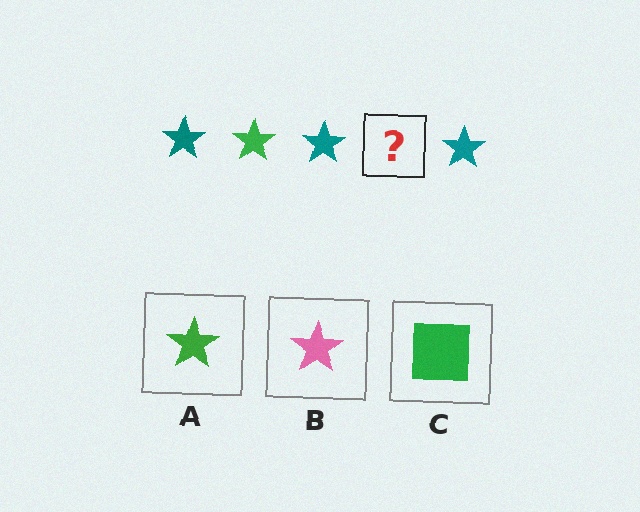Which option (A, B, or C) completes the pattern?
A.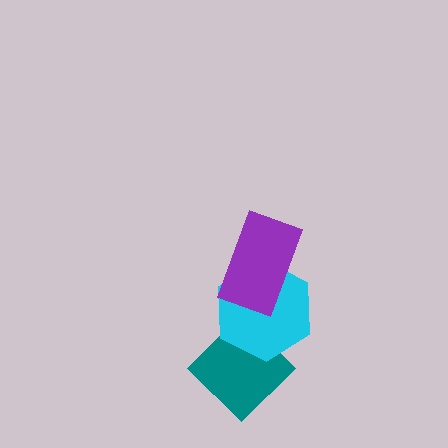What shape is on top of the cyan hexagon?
The purple rectangle is on top of the cyan hexagon.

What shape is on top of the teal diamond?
The cyan hexagon is on top of the teal diamond.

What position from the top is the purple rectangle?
The purple rectangle is 1st from the top.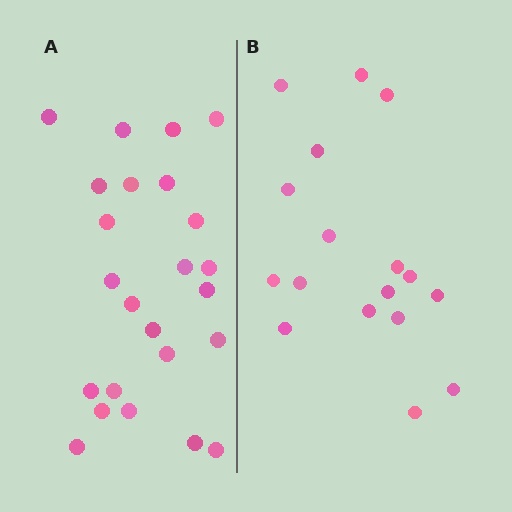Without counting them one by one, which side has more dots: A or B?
Region A (the left region) has more dots.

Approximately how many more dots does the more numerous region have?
Region A has roughly 8 or so more dots than region B.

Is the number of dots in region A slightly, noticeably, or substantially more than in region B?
Region A has noticeably more, but not dramatically so. The ratio is roughly 1.4 to 1.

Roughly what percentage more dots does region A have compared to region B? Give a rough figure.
About 40% more.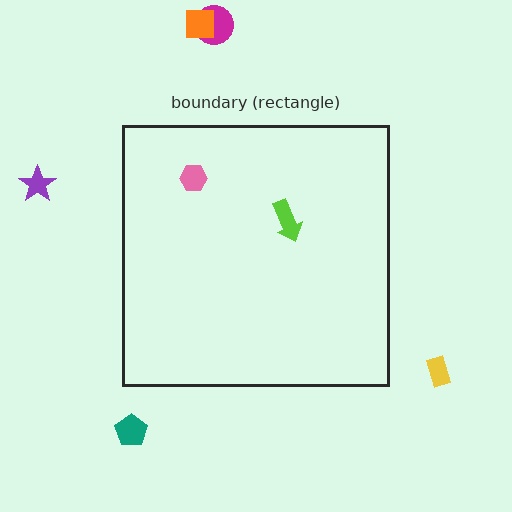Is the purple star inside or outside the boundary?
Outside.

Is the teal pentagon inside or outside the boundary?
Outside.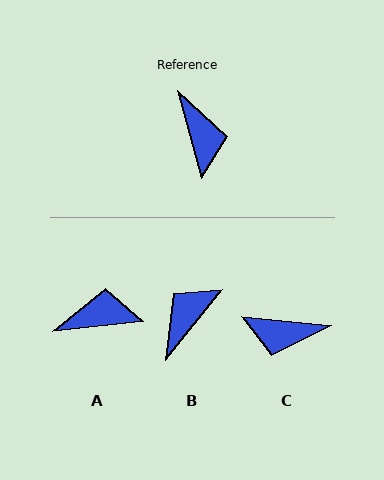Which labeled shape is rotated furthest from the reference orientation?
B, about 125 degrees away.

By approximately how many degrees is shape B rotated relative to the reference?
Approximately 125 degrees counter-clockwise.